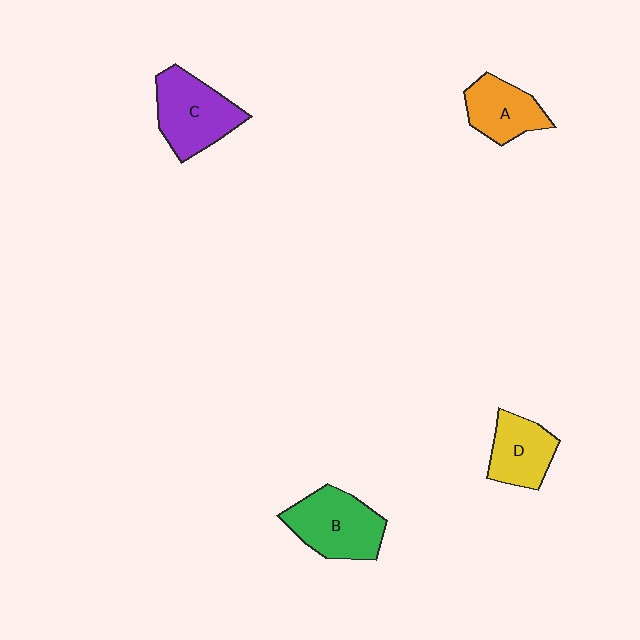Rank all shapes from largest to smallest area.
From largest to smallest: B (green), C (purple), A (orange), D (yellow).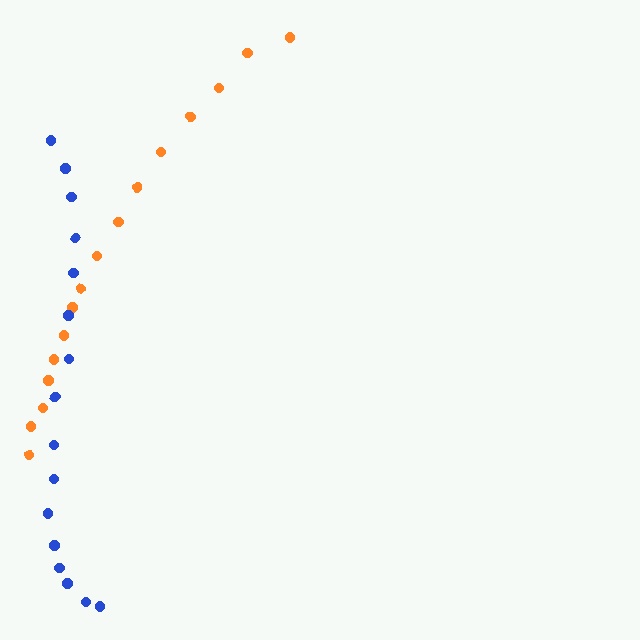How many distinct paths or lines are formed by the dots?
There are 2 distinct paths.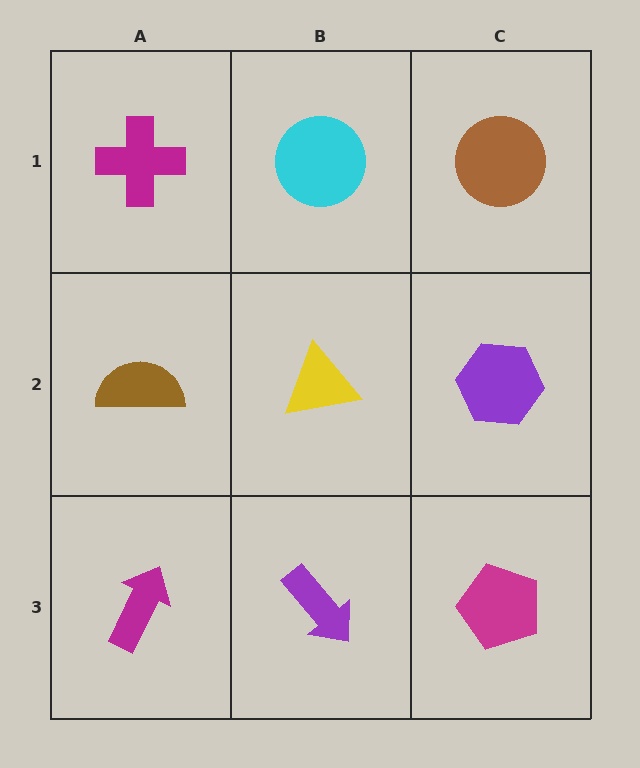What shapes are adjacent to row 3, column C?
A purple hexagon (row 2, column C), a purple arrow (row 3, column B).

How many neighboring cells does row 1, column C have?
2.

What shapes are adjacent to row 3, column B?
A yellow triangle (row 2, column B), a magenta arrow (row 3, column A), a magenta pentagon (row 3, column C).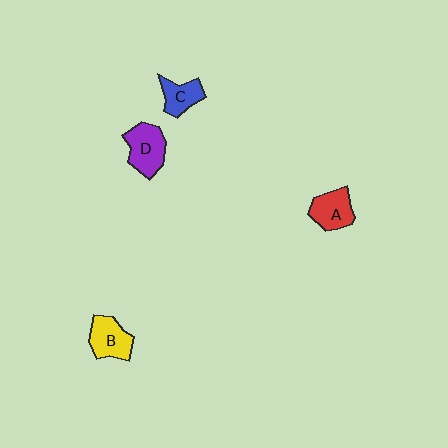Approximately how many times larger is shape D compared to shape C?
Approximately 1.4 times.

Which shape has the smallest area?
Shape C (blue).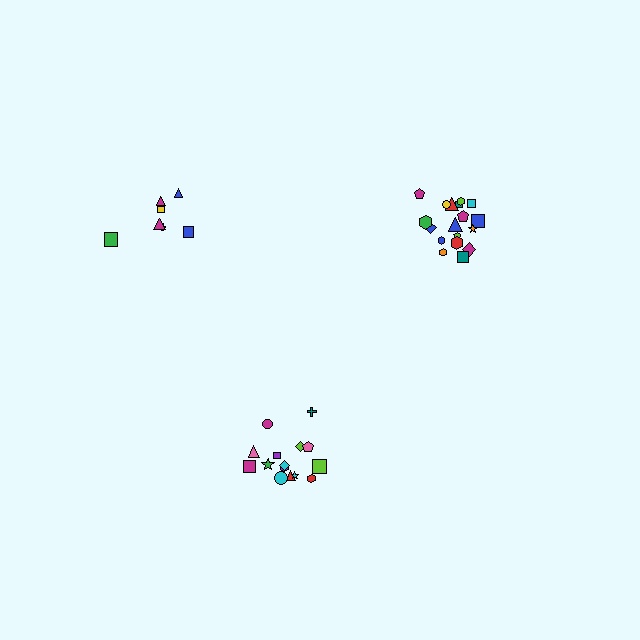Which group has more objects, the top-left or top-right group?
The top-right group.